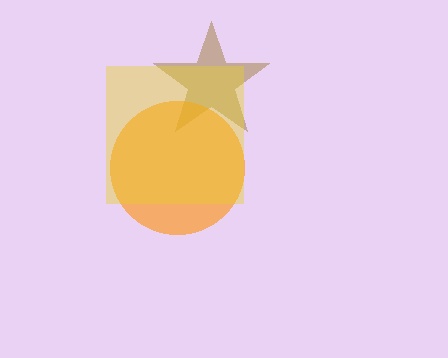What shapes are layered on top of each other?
The layered shapes are: a brown star, an orange circle, a yellow square.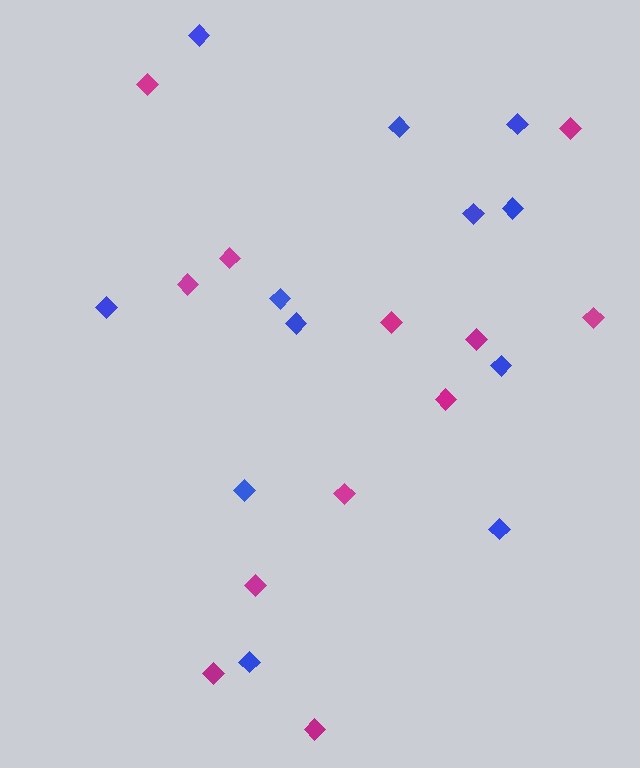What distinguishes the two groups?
There are 2 groups: one group of blue diamonds (12) and one group of magenta diamonds (12).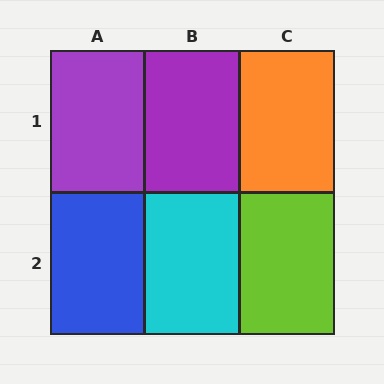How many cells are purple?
2 cells are purple.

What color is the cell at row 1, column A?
Purple.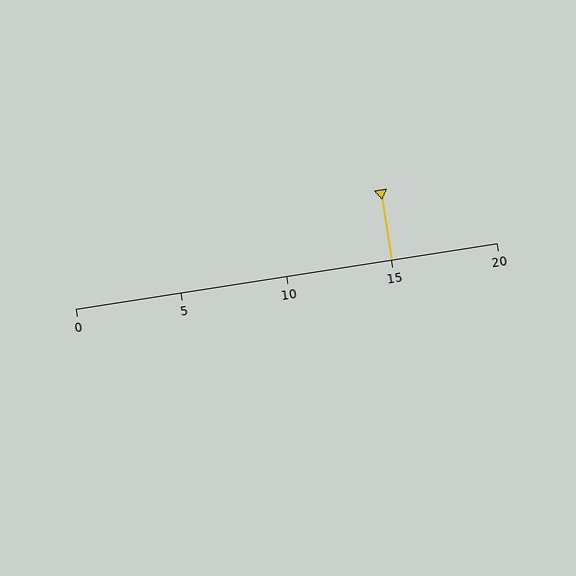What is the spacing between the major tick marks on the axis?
The major ticks are spaced 5 apart.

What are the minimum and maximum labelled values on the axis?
The axis runs from 0 to 20.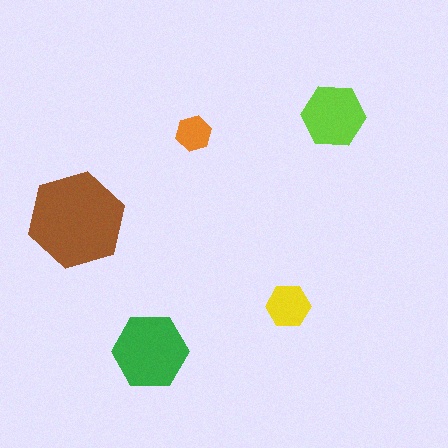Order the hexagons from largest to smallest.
the brown one, the green one, the lime one, the yellow one, the orange one.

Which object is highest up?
The lime hexagon is topmost.